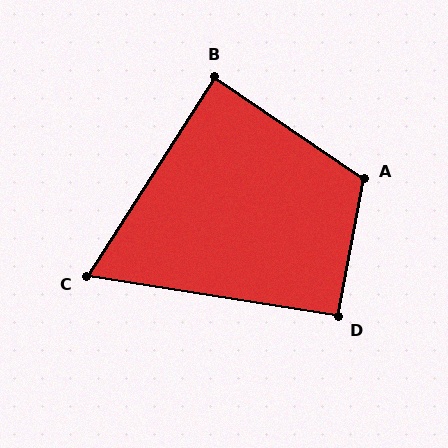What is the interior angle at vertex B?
Approximately 88 degrees (approximately right).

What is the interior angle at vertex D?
Approximately 92 degrees (approximately right).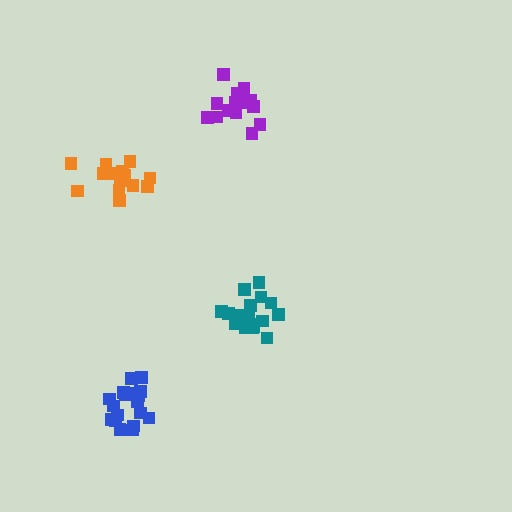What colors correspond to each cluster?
The clusters are colored: teal, purple, blue, orange.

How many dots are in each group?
Group 1: 18 dots, Group 2: 14 dots, Group 3: 18 dots, Group 4: 14 dots (64 total).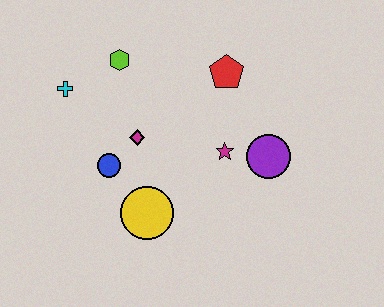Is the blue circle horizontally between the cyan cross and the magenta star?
Yes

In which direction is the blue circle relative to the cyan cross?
The blue circle is below the cyan cross.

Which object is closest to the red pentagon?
The magenta star is closest to the red pentagon.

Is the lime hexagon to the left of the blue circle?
No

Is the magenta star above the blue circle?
Yes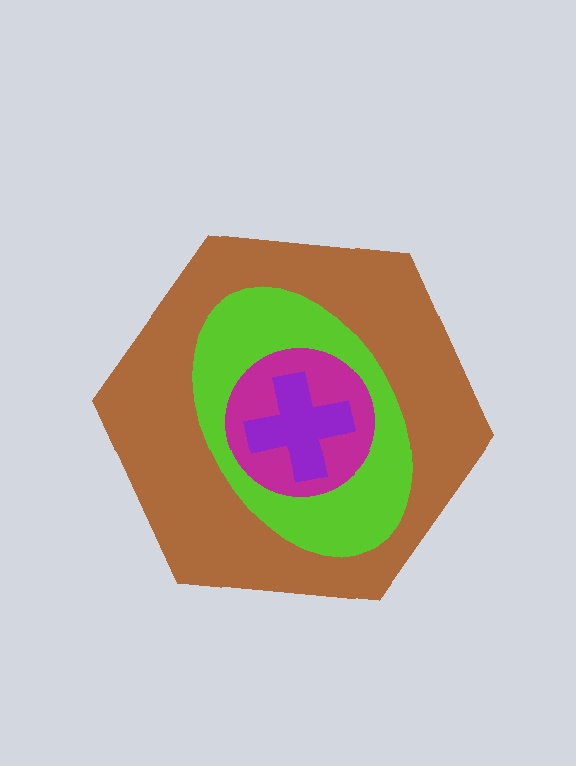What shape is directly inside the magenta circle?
The purple cross.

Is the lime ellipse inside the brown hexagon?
Yes.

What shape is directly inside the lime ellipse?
The magenta circle.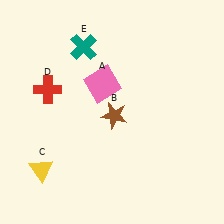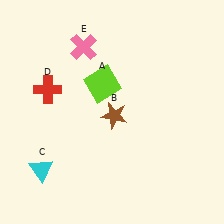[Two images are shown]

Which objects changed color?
A changed from pink to lime. C changed from yellow to cyan. E changed from teal to pink.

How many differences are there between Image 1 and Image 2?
There are 3 differences between the two images.